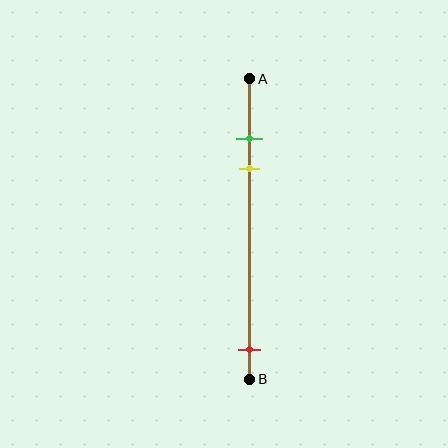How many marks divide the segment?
There are 3 marks dividing the segment.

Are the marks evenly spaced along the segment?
No, the marks are not evenly spaced.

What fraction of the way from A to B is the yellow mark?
The yellow mark is approximately 30% (0.3) of the way from A to B.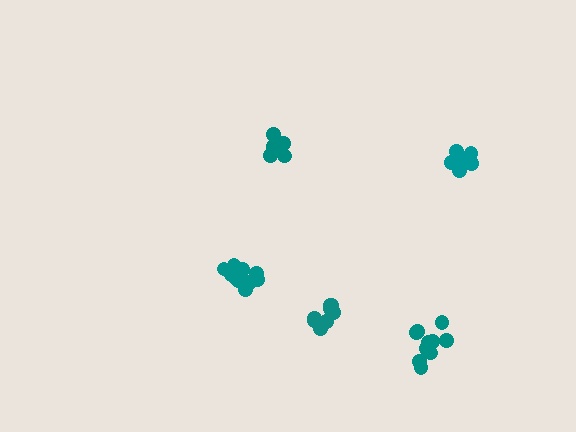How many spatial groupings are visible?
There are 5 spatial groupings.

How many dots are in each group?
Group 1: 14 dots, Group 2: 8 dots, Group 3: 8 dots, Group 4: 8 dots, Group 5: 10 dots (48 total).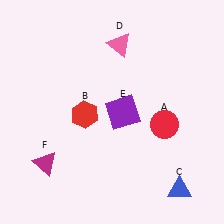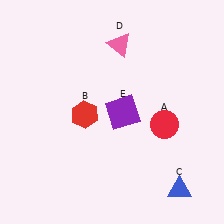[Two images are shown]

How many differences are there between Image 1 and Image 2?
There is 1 difference between the two images.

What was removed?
The magenta triangle (F) was removed in Image 2.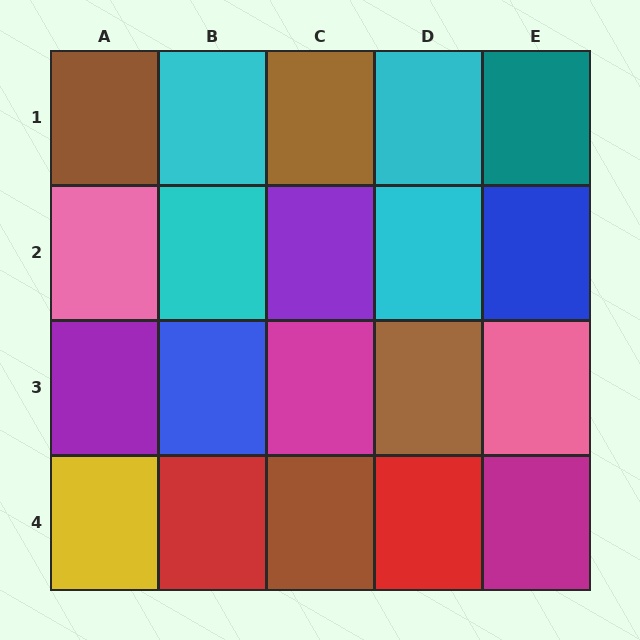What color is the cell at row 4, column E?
Magenta.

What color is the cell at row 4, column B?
Red.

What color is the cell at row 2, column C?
Purple.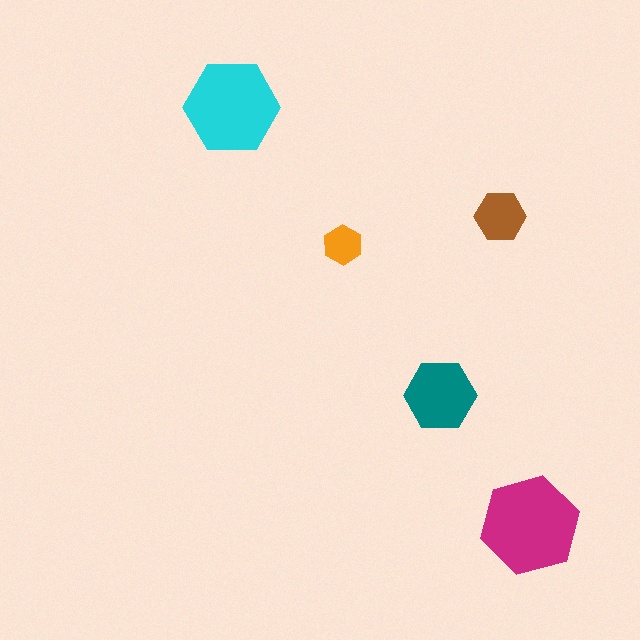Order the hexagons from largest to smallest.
the magenta one, the cyan one, the teal one, the brown one, the orange one.